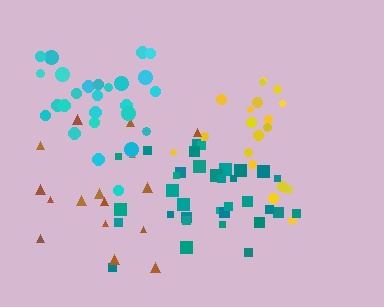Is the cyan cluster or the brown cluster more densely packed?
Cyan.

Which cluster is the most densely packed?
Teal.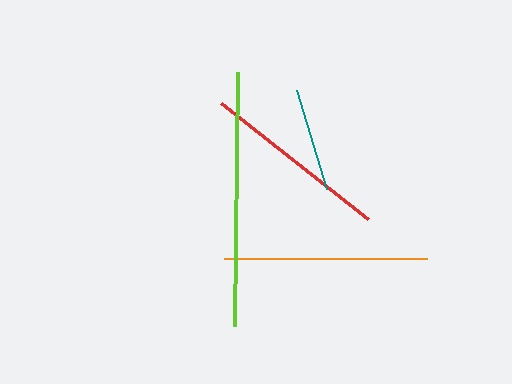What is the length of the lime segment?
The lime segment is approximately 254 pixels long.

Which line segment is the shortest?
The teal line is the shortest at approximately 103 pixels.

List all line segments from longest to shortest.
From longest to shortest: lime, orange, red, teal.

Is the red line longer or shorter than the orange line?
The orange line is longer than the red line.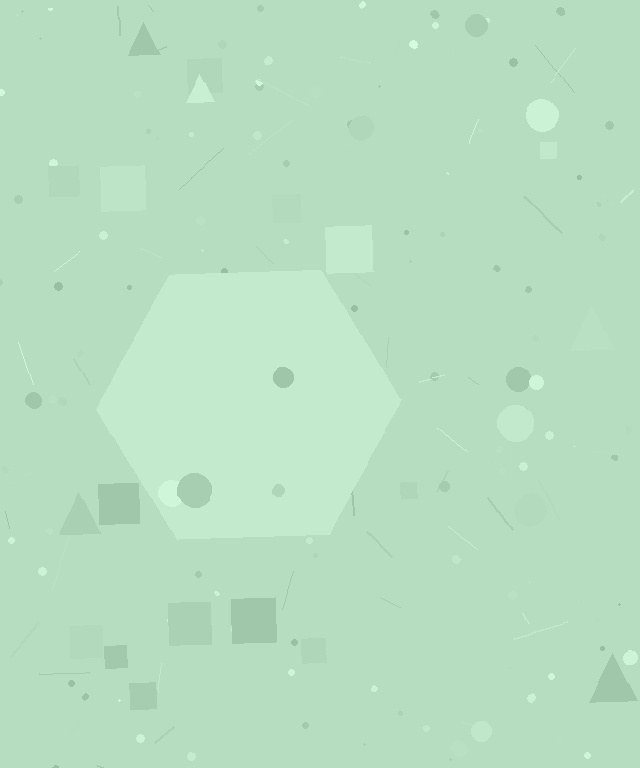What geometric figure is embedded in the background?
A hexagon is embedded in the background.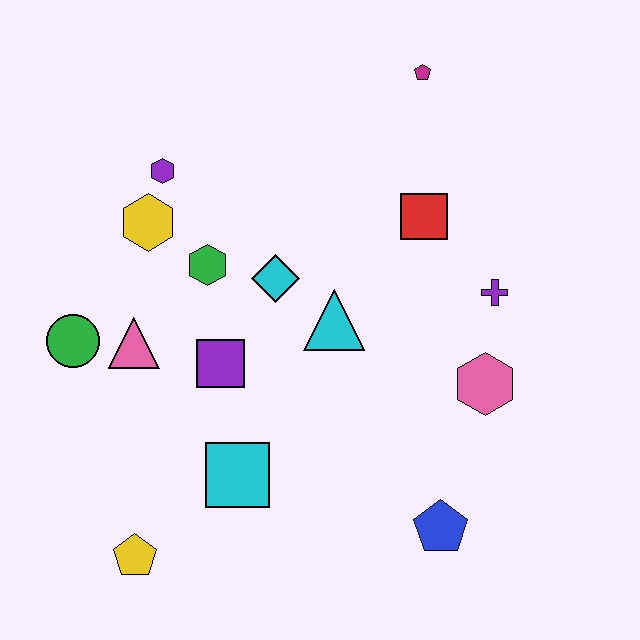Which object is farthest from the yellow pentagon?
The magenta pentagon is farthest from the yellow pentagon.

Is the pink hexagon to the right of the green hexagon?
Yes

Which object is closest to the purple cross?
The pink hexagon is closest to the purple cross.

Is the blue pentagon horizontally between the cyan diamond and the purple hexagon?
No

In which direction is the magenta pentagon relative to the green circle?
The magenta pentagon is to the right of the green circle.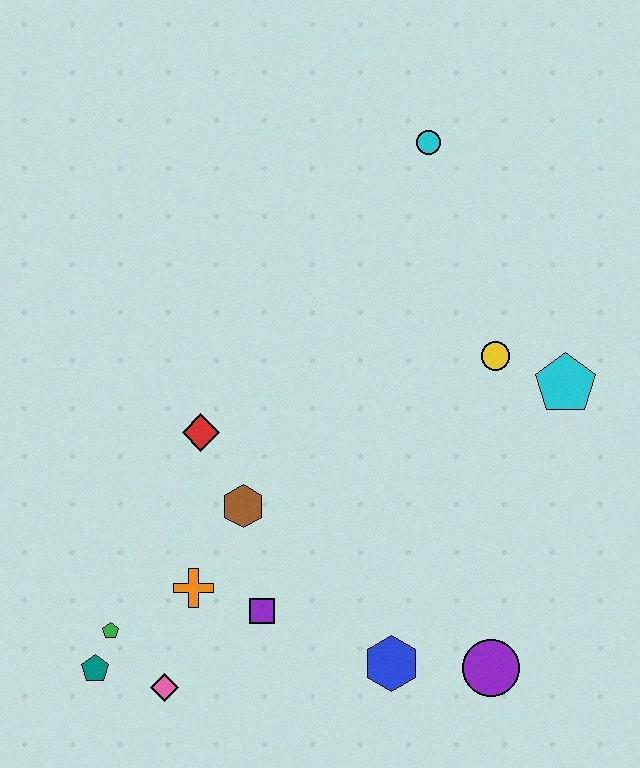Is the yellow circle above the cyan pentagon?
Yes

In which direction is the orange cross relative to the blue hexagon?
The orange cross is to the left of the blue hexagon.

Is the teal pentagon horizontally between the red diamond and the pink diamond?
No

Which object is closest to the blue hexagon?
The purple circle is closest to the blue hexagon.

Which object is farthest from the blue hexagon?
The cyan circle is farthest from the blue hexagon.